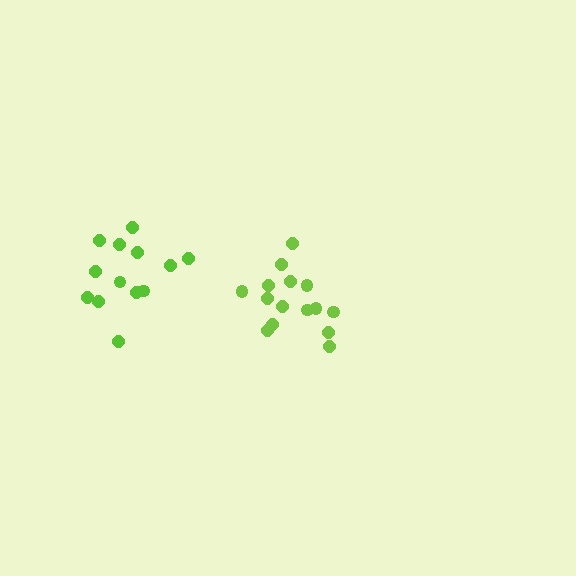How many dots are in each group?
Group 1: 15 dots, Group 2: 13 dots (28 total).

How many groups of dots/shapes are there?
There are 2 groups.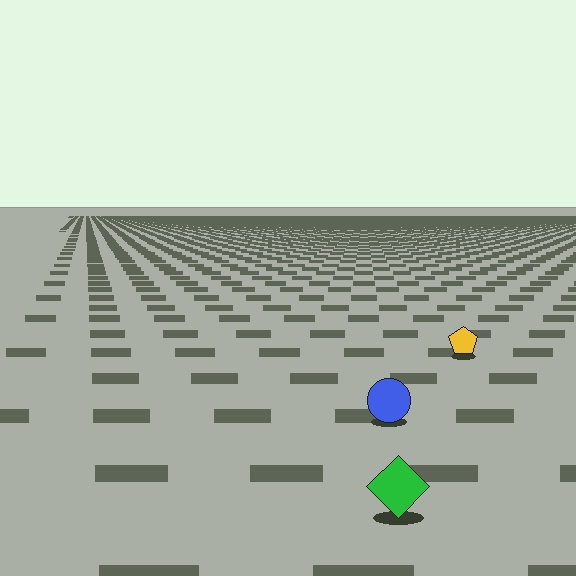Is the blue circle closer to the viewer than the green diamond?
No. The green diamond is closer — you can tell from the texture gradient: the ground texture is coarser near it.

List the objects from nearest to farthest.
From nearest to farthest: the green diamond, the blue circle, the yellow pentagon.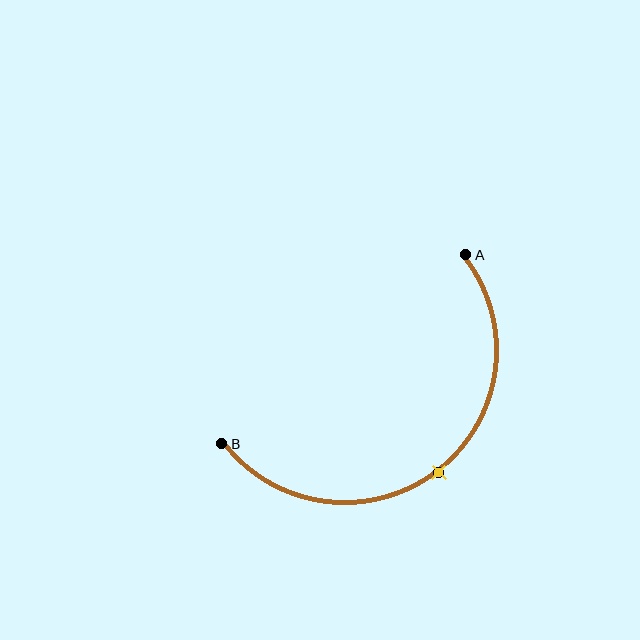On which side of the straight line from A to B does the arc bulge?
The arc bulges below and to the right of the straight line connecting A and B.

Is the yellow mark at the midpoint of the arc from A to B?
Yes. The yellow mark lies on the arc at equal arc-length from both A and B — it is the arc midpoint.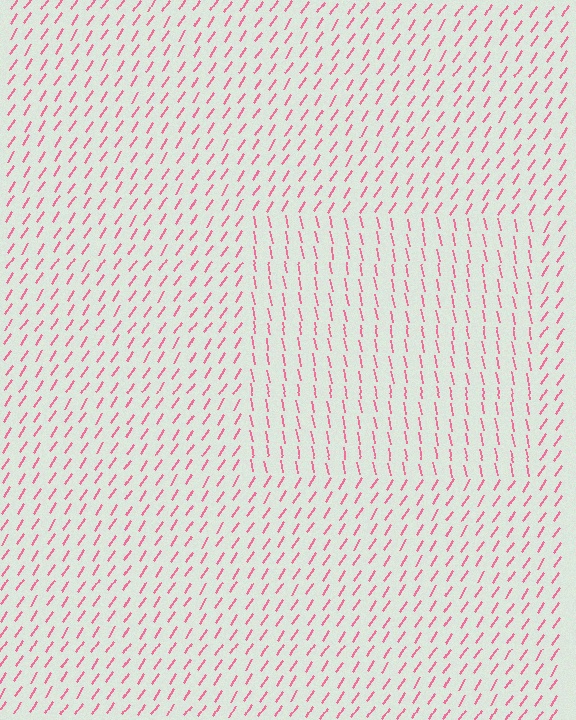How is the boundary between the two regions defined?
The boundary is defined purely by a change in line orientation (approximately 45 degrees difference). All lines are the same color and thickness.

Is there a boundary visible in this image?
Yes, there is a texture boundary formed by a change in line orientation.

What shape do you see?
I see a rectangle.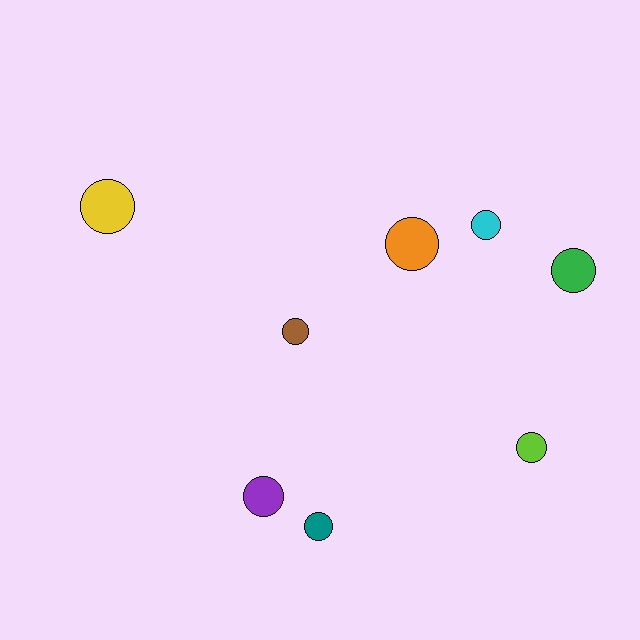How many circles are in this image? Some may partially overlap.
There are 8 circles.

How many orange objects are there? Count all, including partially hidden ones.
There is 1 orange object.